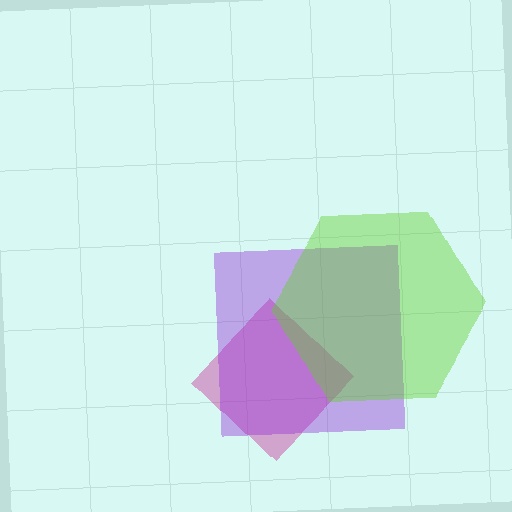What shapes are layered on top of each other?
The layered shapes are: a magenta diamond, a purple square, a lime hexagon.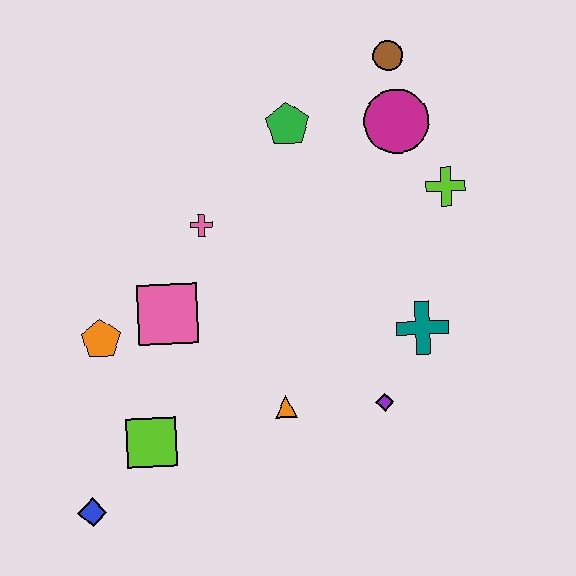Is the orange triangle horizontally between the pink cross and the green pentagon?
Yes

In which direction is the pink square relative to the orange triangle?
The pink square is to the left of the orange triangle.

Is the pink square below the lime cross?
Yes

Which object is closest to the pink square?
The orange pentagon is closest to the pink square.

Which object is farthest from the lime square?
The brown circle is farthest from the lime square.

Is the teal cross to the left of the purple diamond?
No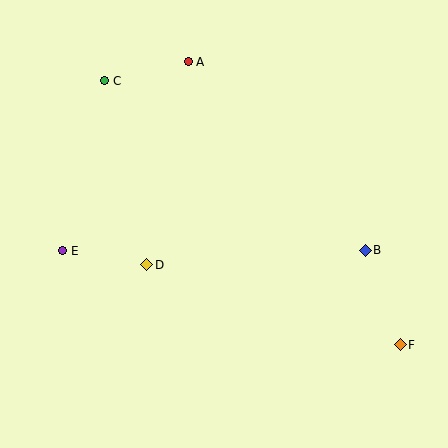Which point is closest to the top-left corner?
Point C is closest to the top-left corner.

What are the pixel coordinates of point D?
Point D is at (147, 265).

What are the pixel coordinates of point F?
Point F is at (400, 345).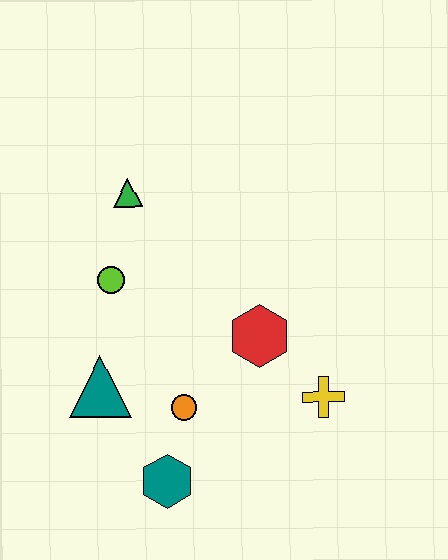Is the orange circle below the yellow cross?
Yes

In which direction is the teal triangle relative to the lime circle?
The teal triangle is below the lime circle.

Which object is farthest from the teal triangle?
The yellow cross is farthest from the teal triangle.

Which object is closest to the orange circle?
The teal hexagon is closest to the orange circle.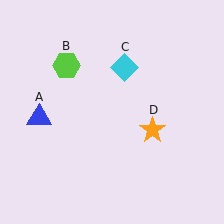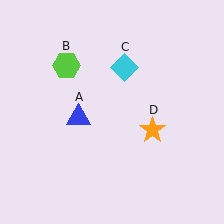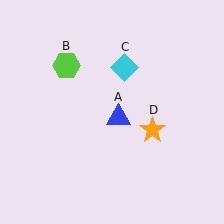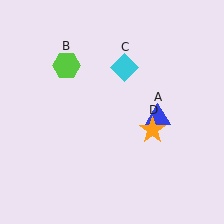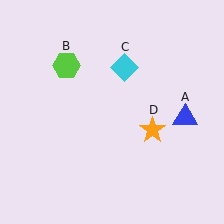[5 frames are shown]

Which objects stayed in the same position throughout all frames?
Lime hexagon (object B) and cyan diamond (object C) and orange star (object D) remained stationary.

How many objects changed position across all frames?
1 object changed position: blue triangle (object A).